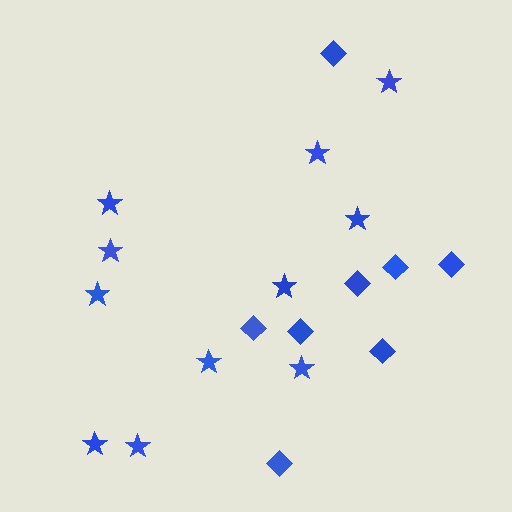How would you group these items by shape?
There are 2 groups: one group of stars (11) and one group of diamonds (8).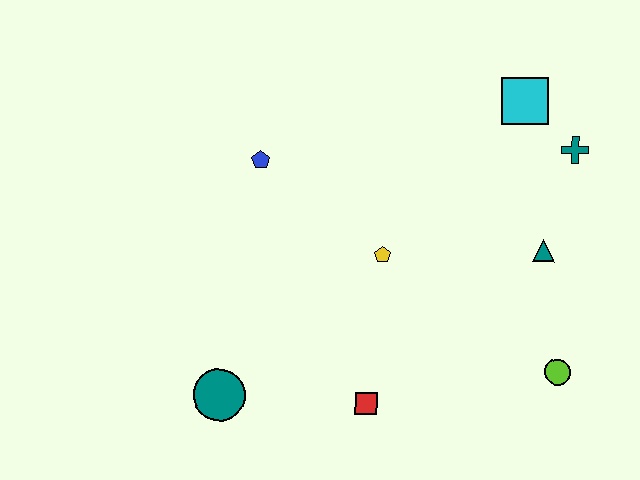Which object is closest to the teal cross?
The cyan square is closest to the teal cross.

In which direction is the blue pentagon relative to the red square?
The blue pentagon is above the red square.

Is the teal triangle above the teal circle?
Yes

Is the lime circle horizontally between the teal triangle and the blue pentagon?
No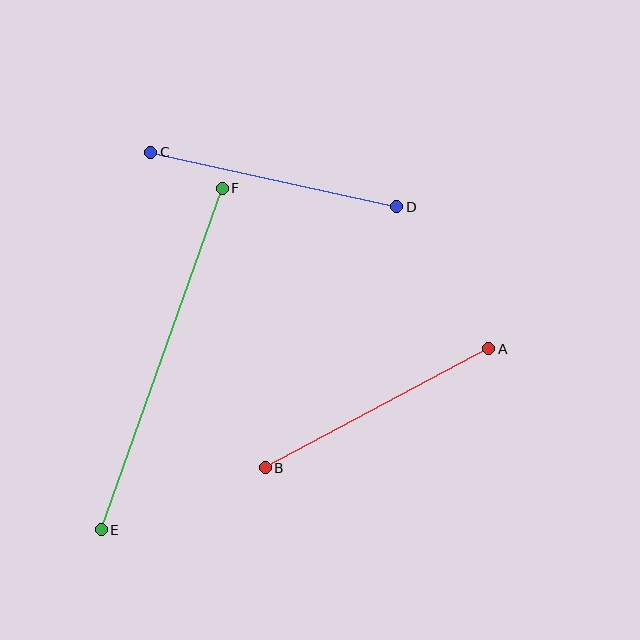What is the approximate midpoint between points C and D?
The midpoint is at approximately (274, 179) pixels.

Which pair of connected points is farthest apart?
Points E and F are farthest apart.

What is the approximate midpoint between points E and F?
The midpoint is at approximately (162, 359) pixels.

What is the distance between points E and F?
The distance is approximately 363 pixels.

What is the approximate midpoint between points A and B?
The midpoint is at approximately (377, 408) pixels.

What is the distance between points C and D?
The distance is approximately 252 pixels.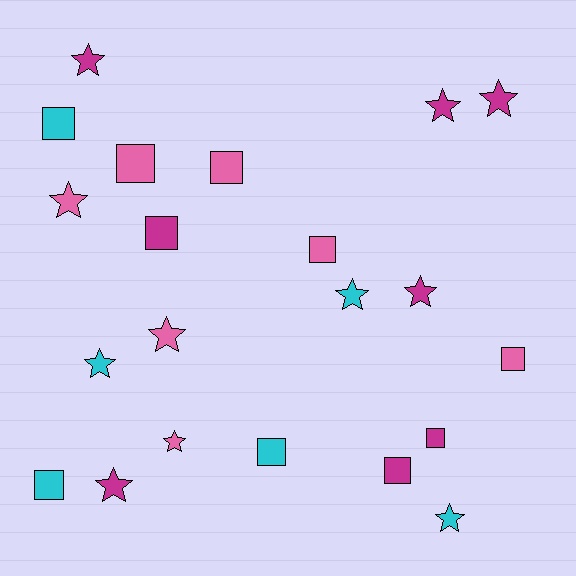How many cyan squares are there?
There are 3 cyan squares.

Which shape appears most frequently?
Star, with 11 objects.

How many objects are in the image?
There are 21 objects.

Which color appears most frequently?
Magenta, with 8 objects.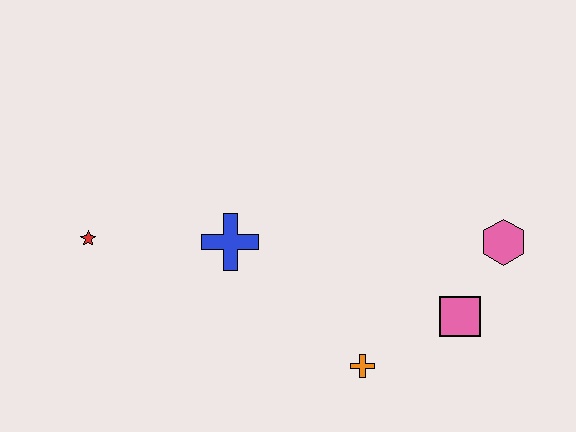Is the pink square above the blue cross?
No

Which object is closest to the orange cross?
The pink square is closest to the orange cross.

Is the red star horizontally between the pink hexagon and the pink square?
No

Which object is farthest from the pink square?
The red star is farthest from the pink square.